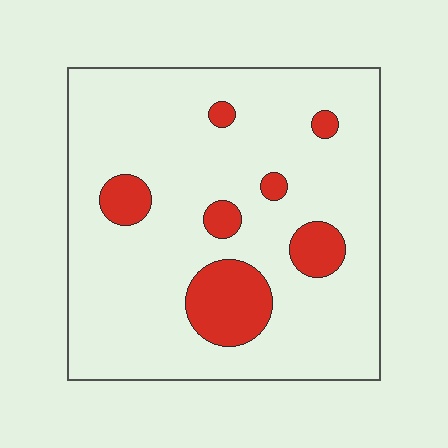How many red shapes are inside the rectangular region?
7.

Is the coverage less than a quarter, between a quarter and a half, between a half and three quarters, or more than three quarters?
Less than a quarter.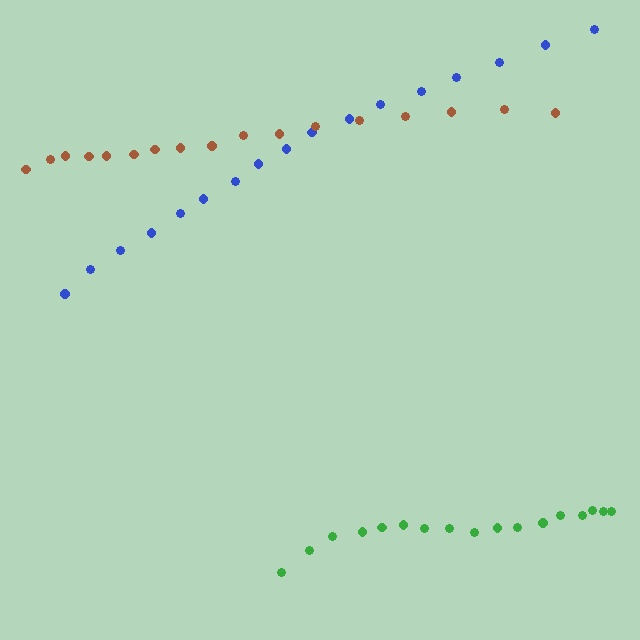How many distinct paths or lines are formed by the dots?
There are 3 distinct paths.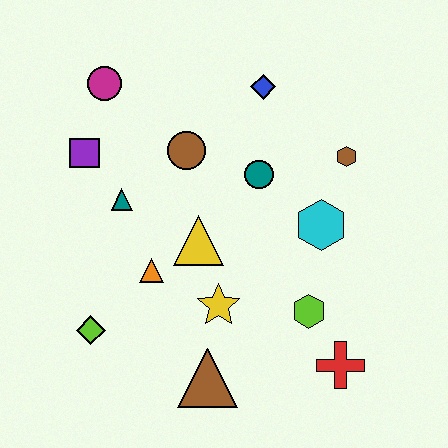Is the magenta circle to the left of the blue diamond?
Yes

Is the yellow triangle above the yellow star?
Yes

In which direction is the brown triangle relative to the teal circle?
The brown triangle is below the teal circle.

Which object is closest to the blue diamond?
The teal circle is closest to the blue diamond.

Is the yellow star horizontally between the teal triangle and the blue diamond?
Yes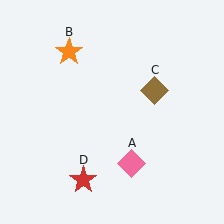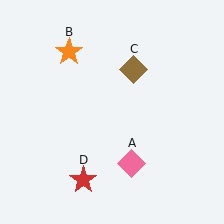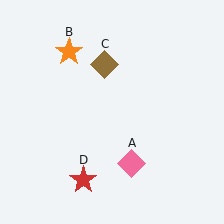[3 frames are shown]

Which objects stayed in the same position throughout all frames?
Pink diamond (object A) and orange star (object B) and red star (object D) remained stationary.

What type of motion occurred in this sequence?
The brown diamond (object C) rotated counterclockwise around the center of the scene.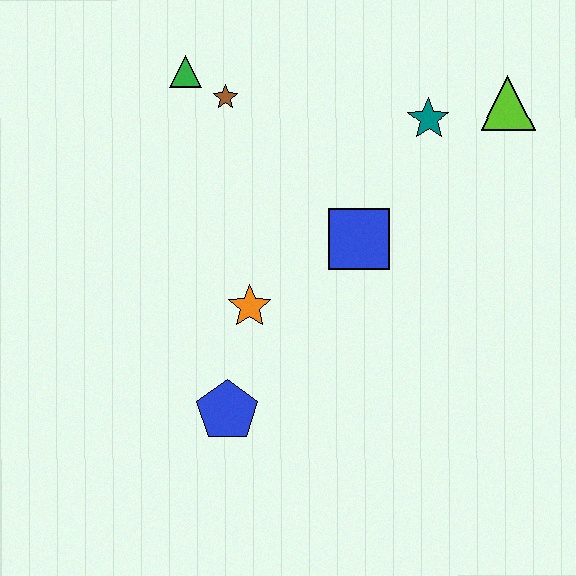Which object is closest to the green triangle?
The brown star is closest to the green triangle.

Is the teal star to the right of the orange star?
Yes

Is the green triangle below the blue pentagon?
No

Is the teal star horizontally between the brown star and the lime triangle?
Yes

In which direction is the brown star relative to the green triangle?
The brown star is to the right of the green triangle.